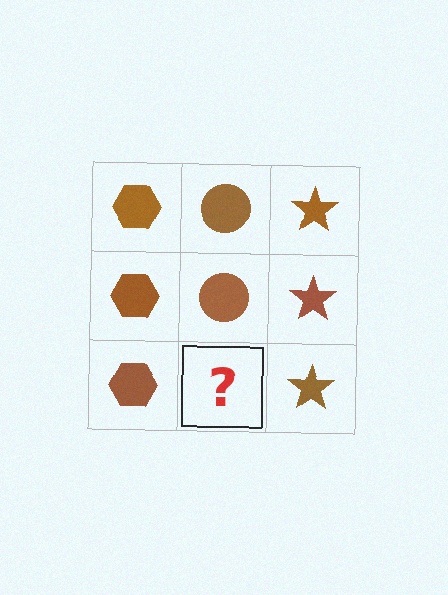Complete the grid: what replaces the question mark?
The question mark should be replaced with a brown circle.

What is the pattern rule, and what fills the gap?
The rule is that each column has a consistent shape. The gap should be filled with a brown circle.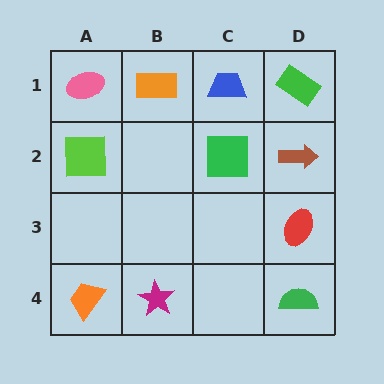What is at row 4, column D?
A green semicircle.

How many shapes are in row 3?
1 shape.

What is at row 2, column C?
A green square.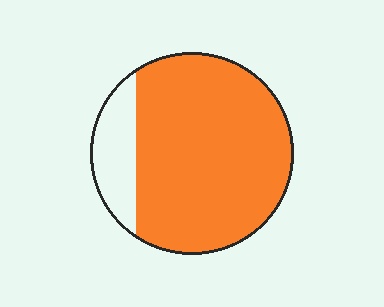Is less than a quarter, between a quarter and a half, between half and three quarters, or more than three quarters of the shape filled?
More than three quarters.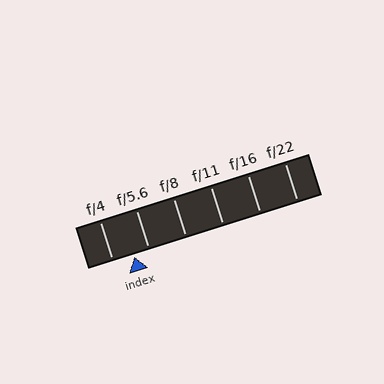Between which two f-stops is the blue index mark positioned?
The index mark is between f/4 and f/5.6.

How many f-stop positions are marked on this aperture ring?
There are 6 f-stop positions marked.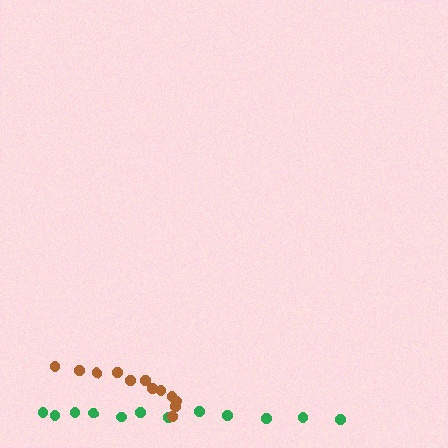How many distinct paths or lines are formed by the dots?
There are 2 distinct paths.